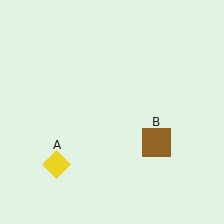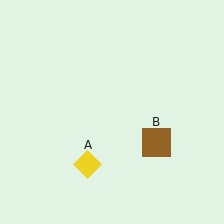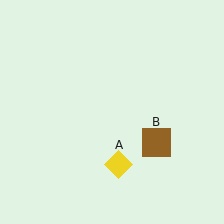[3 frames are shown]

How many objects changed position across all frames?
1 object changed position: yellow diamond (object A).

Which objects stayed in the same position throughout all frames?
Brown square (object B) remained stationary.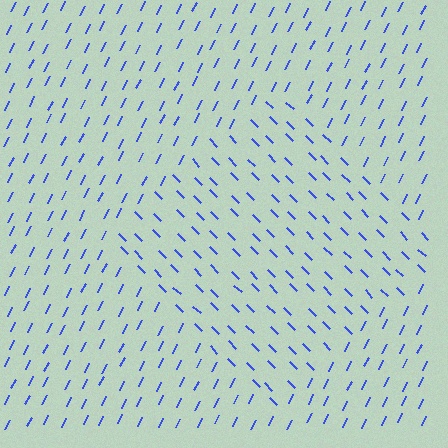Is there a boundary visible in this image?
Yes, there is a texture boundary formed by a change in line orientation.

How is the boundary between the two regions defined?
The boundary is defined purely by a change in line orientation (approximately 71 degrees difference). All lines are the same color and thickness.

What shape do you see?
I see a diamond.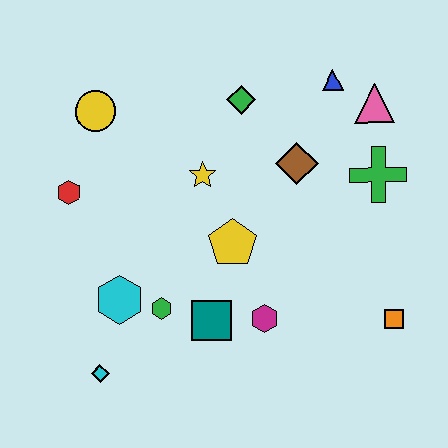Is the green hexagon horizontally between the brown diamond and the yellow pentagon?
No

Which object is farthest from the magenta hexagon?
The yellow circle is farthest from the magenta hexagon.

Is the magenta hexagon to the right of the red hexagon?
Yes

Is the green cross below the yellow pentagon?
No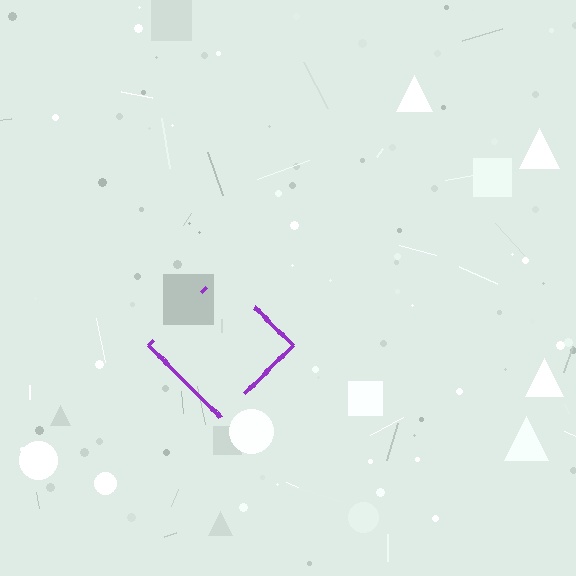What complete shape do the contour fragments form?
The contour fragments form a diamond.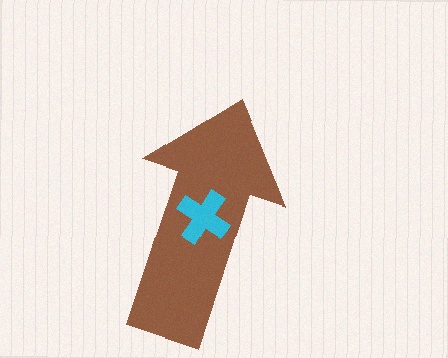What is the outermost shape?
The brown arrow.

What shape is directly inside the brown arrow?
The cyan cross.